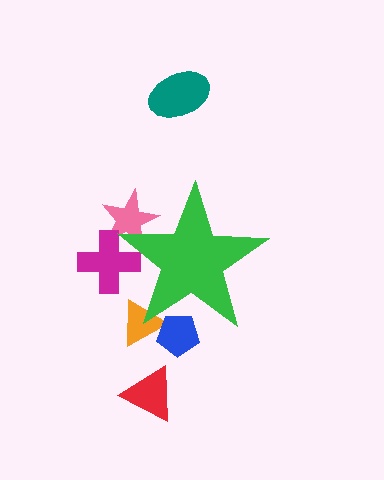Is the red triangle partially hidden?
No, the red triangle is fully visible.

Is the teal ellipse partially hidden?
No, the teal ellipse is fully visible.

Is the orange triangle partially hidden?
Yes, the orange triangle is partially hidden behind the green star.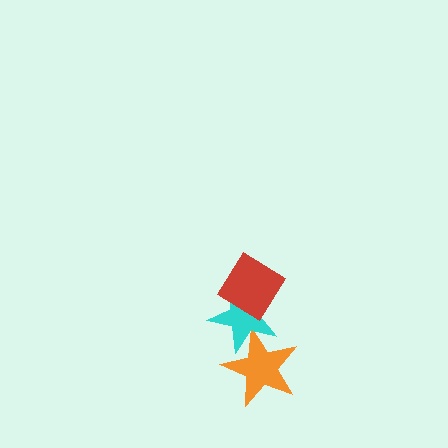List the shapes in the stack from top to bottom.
From top to bottom: the red diamond, the cyan star, the orange star.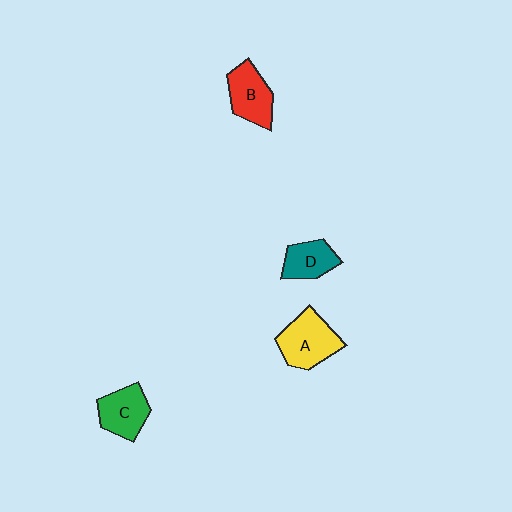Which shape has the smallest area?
Shape D (teal).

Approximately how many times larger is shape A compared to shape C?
Approximately 1.3 times.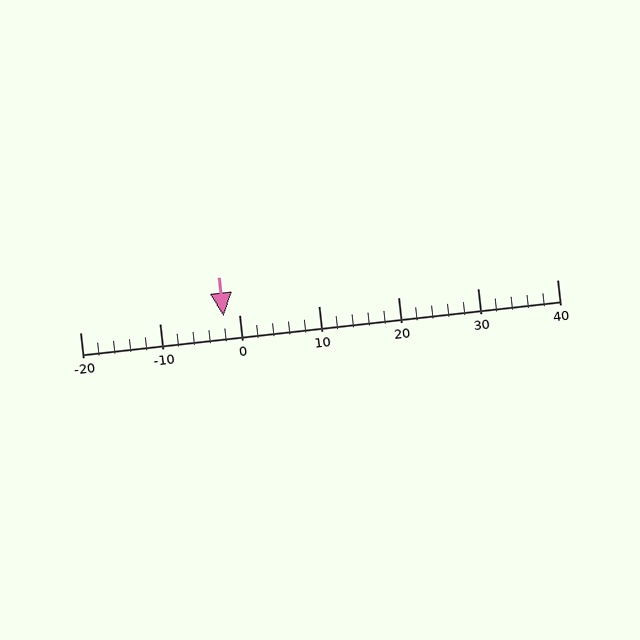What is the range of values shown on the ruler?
The ruler shows values from -20 to 40.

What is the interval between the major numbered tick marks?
The major tick marks are spaced 10 units apart.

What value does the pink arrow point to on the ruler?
The pink arrow points to approximately -2.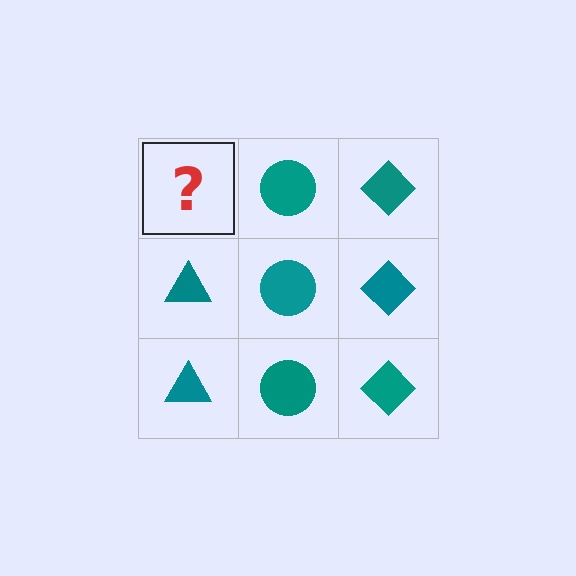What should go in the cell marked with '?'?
The missing cell should contain a teal triangle.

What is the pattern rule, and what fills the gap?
The rule is that each column has a consistent shape. The gap should be filled with a teal triangle.